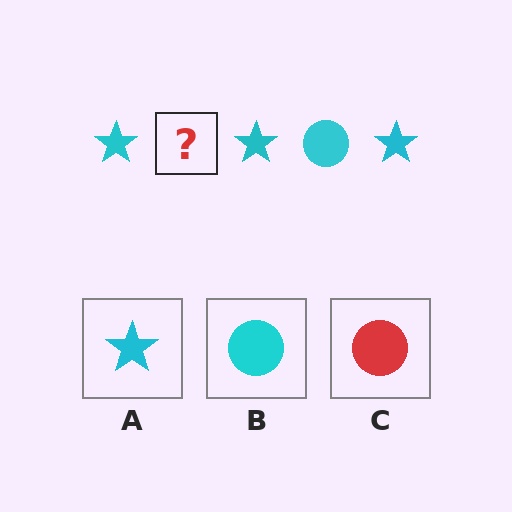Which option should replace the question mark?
Option B.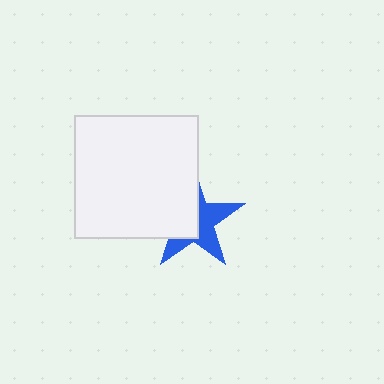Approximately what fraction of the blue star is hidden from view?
Roughly 52% of the blue star is hidden behind the white square.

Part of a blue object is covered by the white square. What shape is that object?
It is a star.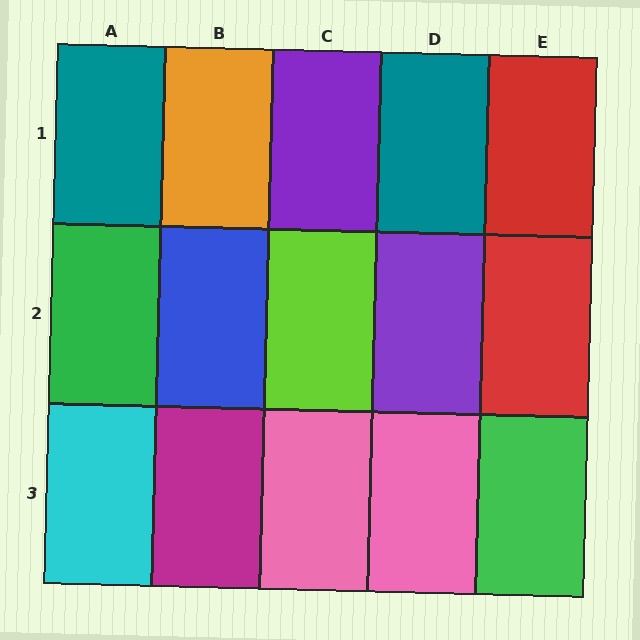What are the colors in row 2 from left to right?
Green, blue, lime, purple, red.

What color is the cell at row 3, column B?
Magenta.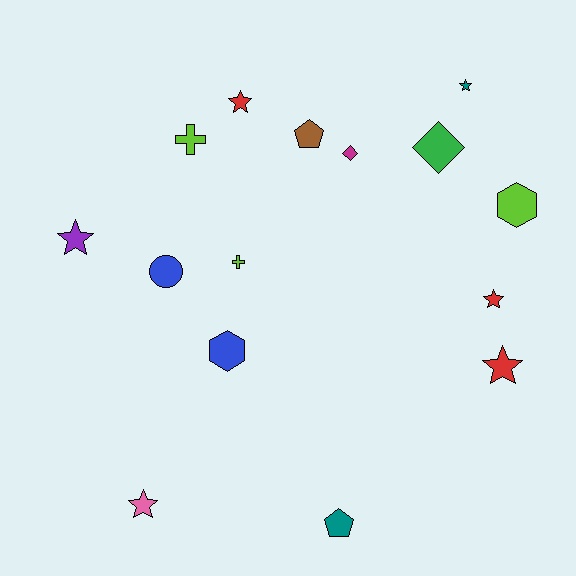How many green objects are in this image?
There is 1 green object.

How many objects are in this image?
There are 15 objects.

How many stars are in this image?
There are 6 stars.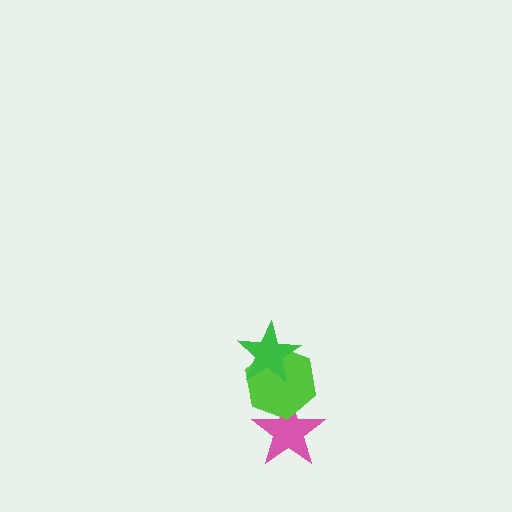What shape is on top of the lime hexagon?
The green star is on top of the lime hexagon.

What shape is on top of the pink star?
The lime hexagon is on top of the pink star.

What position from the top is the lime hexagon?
The lime hexagon is 2nd from the top.